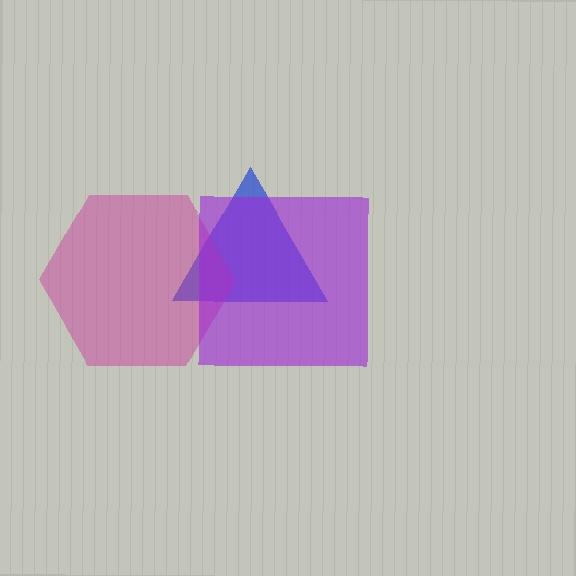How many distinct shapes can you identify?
There are 3 distinct shapes: a blue triangle, a magenta hexagon, a purple square.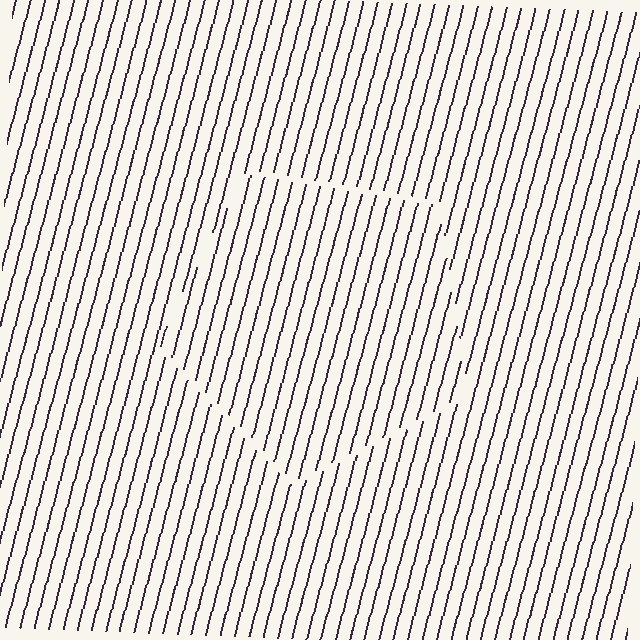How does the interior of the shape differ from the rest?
The interior of the shape contains the same grating, shifted by half a period — the contour is defined by the phase discontinuity where line-ends from the inner and outer gratings abut.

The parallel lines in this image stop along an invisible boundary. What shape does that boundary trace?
An illusory pentagon. The interior of the shape contains the same grating, shifted by half a period — the contour is defined by the phase discontinuity where line-ends from the inner and outer gratings abut.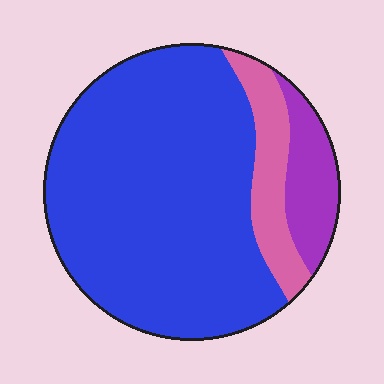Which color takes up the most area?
Blue, at roughly 75%.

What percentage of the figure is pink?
Pink covers about 10% of the figure.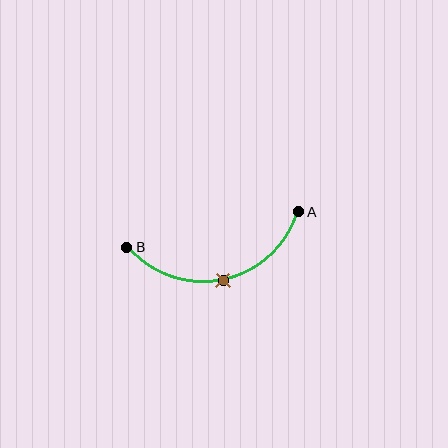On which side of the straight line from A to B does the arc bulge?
The arc bulges below the straight line connecting A and B.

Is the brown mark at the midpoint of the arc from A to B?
Yes. The brown mark lies on the arc at equal arc-length from both A and B — it is the arc midpoint.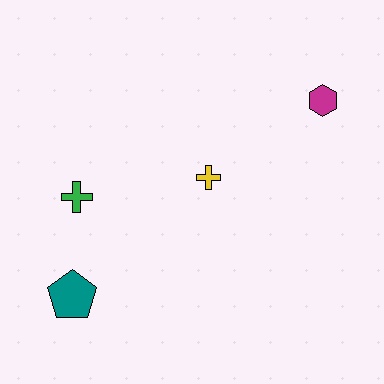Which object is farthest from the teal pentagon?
The magenta hexagon is farthest from the teal pentagon.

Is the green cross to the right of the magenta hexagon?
No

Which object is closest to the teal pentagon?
The green cross is closest to the teal pentagon.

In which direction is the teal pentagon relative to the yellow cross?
The teal pentagon is to the left of the yellow cross.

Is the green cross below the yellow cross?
Yes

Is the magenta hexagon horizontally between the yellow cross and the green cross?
No